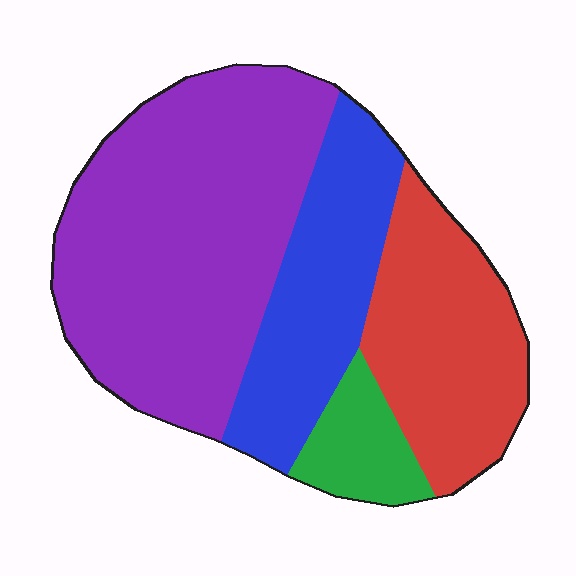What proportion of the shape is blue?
Blue covers about 20% of the shape.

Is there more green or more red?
Red.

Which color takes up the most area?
Purple, at roughly 45%.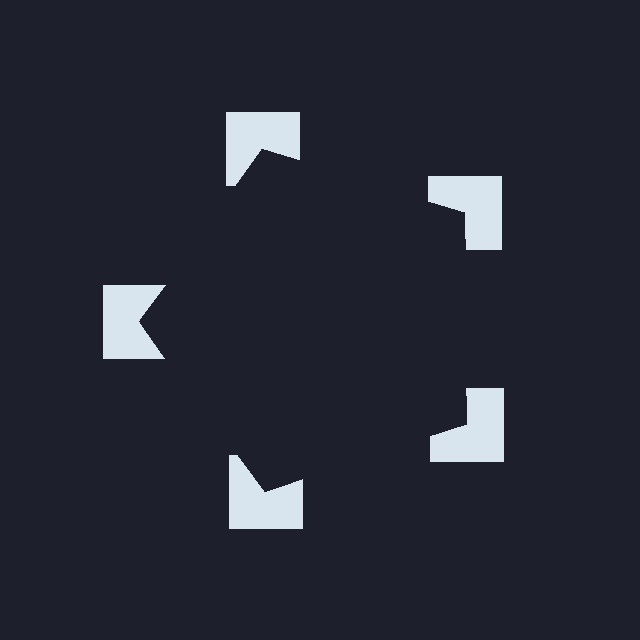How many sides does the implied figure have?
5 sides.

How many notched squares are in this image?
There are 5 — one at each vertex of the illusory pentagon.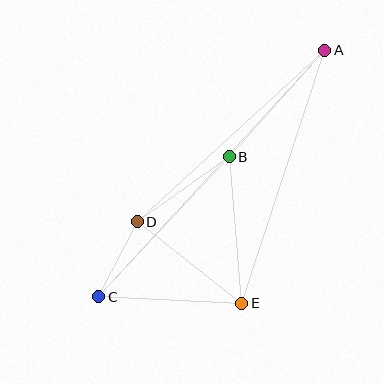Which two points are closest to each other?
Points C and D are closest to each other.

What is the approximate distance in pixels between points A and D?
The distance between A and D is approximately 254 pixels.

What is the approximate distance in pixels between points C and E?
The distance between C and E is approximately 144 pixels.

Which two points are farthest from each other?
Points A and C are farthest from each other.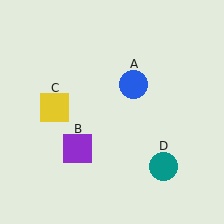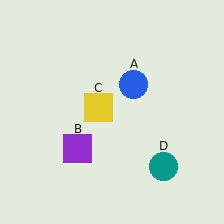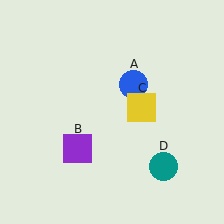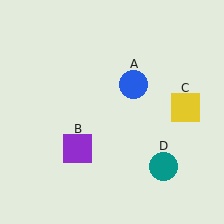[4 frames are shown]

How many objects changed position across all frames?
1 object changed position: yellow square (object C).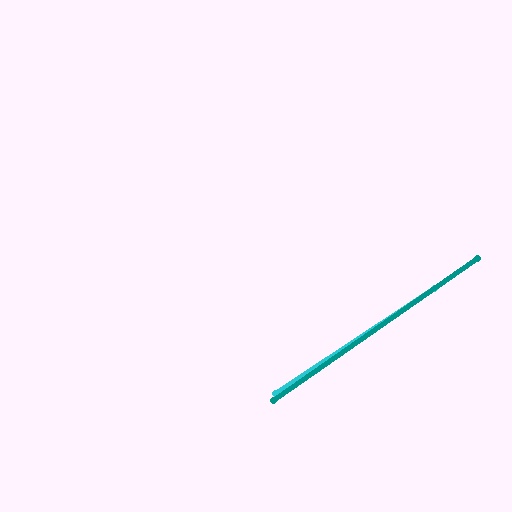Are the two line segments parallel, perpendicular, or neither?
Parallel — their directions differ by only 1.6°.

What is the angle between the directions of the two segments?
Approximately 2 degrees.